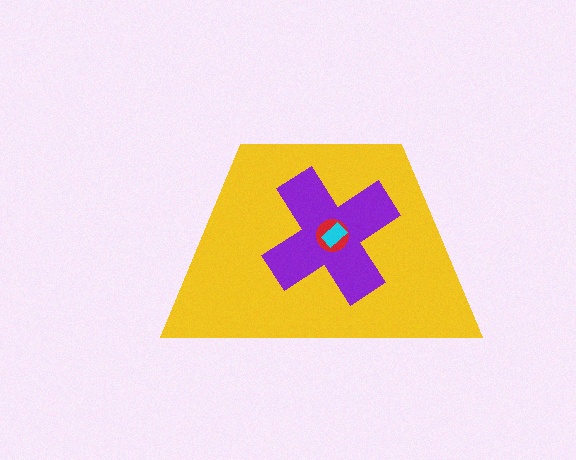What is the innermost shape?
The cyan rectangle.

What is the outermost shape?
The yellow trapezoid.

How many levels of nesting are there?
4.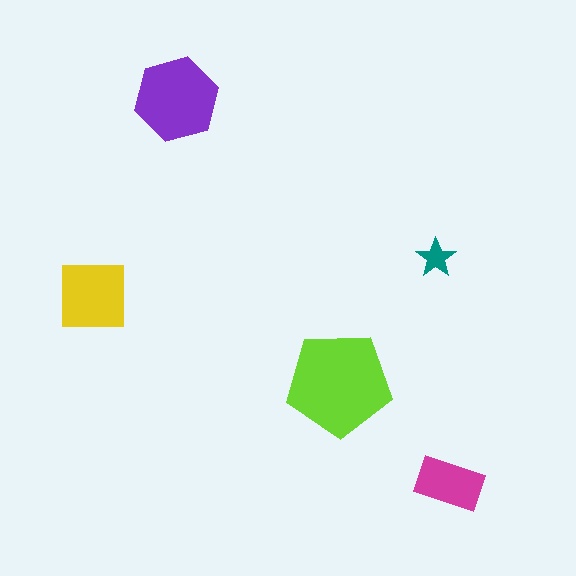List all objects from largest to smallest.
The lime pentagon, the purple hexagon, the yellow square, the magenta rectangle, the teal star.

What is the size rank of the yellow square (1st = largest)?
3rd.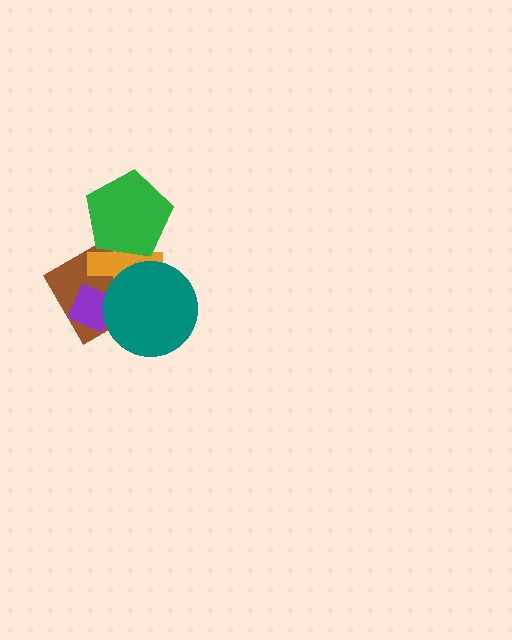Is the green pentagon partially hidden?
No, no other shape covers it.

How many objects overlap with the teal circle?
3 objects overlap with the teal circle.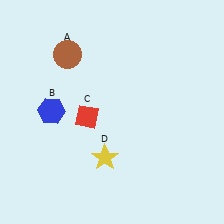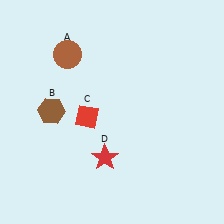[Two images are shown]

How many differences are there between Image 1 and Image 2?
There are 2 differences between the two images.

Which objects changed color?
B changed from blue to brown. D changed from yellow to red.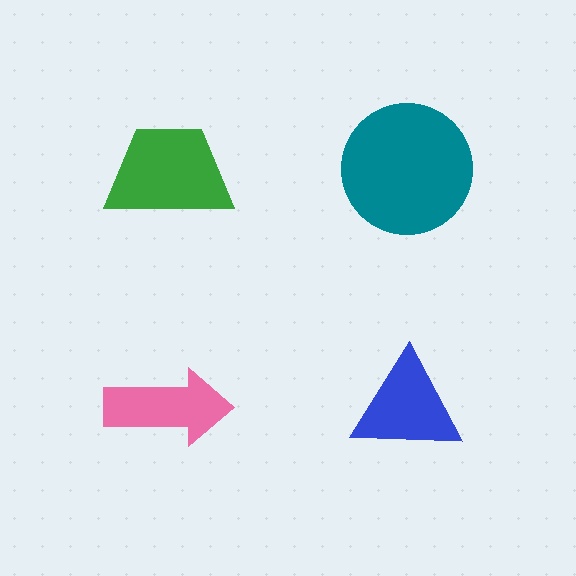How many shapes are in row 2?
2 shapes.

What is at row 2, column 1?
A pink arrow.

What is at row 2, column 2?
A blue triangle.